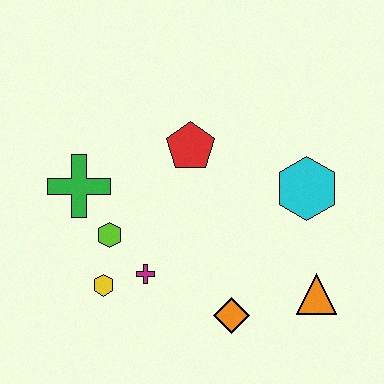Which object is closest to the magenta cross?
The yellow hexagon is closest to the magenta cross.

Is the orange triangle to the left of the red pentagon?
No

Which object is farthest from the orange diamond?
The green cross is farthest from the orange diamond.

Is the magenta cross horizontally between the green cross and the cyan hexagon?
Yes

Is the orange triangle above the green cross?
No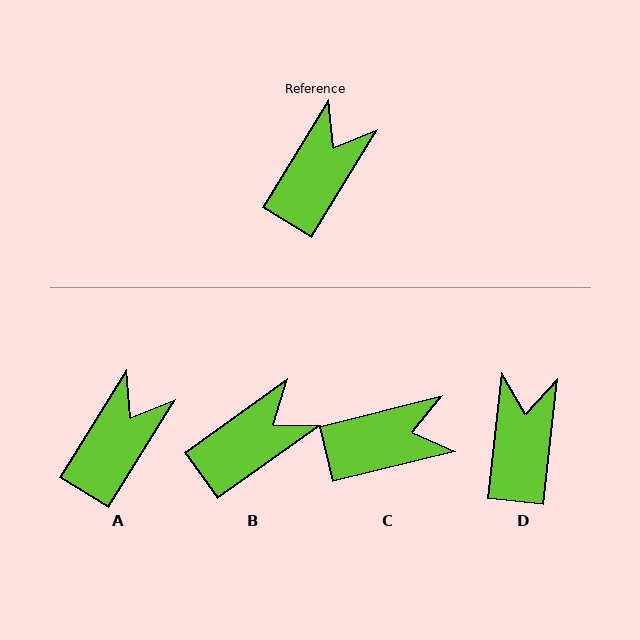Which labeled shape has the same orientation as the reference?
A.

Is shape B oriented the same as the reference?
No, it is off by about 23 degrees.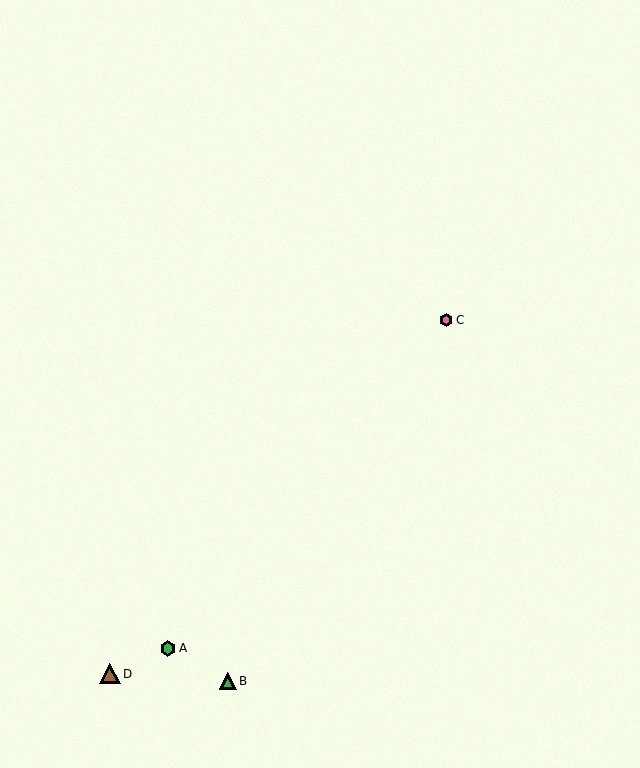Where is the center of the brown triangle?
The center of the brown triangle is at (110, 674).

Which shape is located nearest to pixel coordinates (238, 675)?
The green triangle (labeled B) at (228, 681) is nearest to that location.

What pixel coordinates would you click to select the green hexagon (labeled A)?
Click at (168, 648) to select the green hexagon A.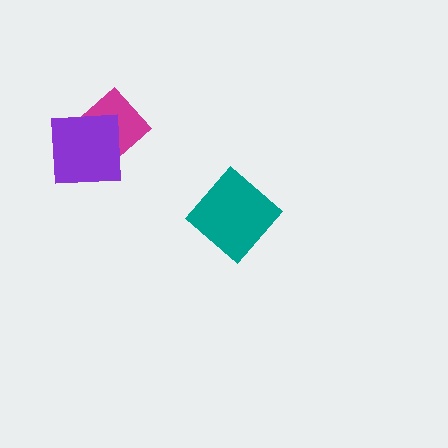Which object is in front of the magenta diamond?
The purple square is in front of the magenta diamond.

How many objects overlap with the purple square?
1 object overlaps with the purple square.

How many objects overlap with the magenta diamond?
1 object overlaps with the magenta diamond.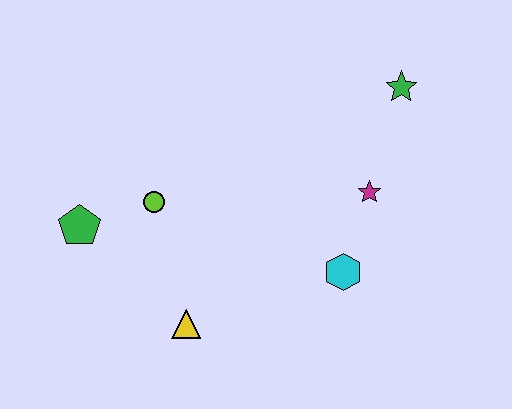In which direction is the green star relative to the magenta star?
The green star is above the magenta star.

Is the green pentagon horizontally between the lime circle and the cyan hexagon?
No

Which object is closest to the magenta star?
The cyan hexagon is closest to the magenta star.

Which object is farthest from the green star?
The green pentagon is farthest from the green star.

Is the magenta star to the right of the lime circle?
Yes